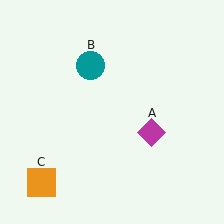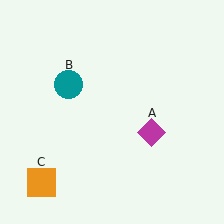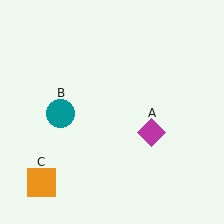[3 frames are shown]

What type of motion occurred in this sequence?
The teal circle (object B) rotated counterclockwise around the center of the scene.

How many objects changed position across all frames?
1 object changed position: teal circle (object B).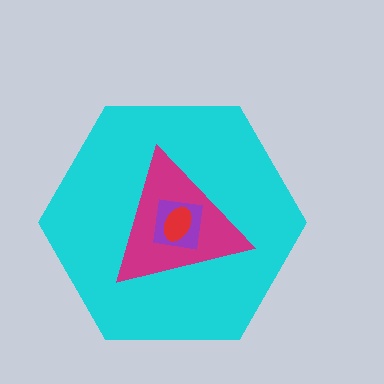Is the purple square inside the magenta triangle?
Yes.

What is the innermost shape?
The red ellipse.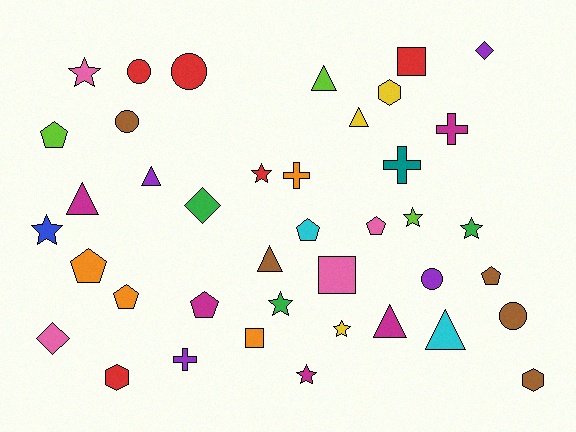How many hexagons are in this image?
There are 3 hexagons.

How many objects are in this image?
There are 40 objects.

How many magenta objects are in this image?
There are 5 magenta objects.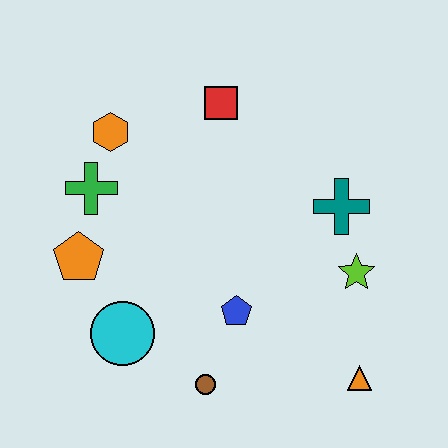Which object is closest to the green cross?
The orange hexagon is closest to the green cross.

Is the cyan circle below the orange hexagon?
Yes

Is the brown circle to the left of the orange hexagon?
No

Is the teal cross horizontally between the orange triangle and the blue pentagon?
Yes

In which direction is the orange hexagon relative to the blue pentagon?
The orange hexagon is above the blue pentagon.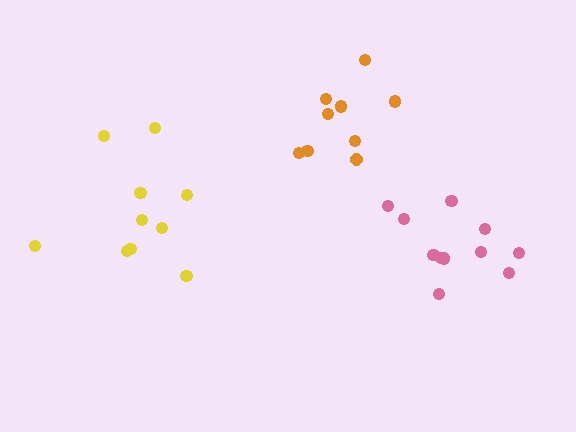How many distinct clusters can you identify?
There are 3 distinct clusters.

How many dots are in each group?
Group 1: 10 dots, Group 2: 11 dots, Group 3: 9 dots (30 total).